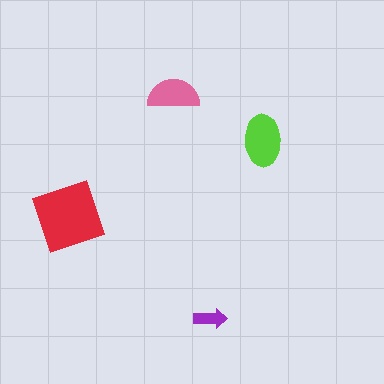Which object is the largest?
The red square.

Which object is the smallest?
The purple arrow.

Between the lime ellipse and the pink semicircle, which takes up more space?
The lime ellipse.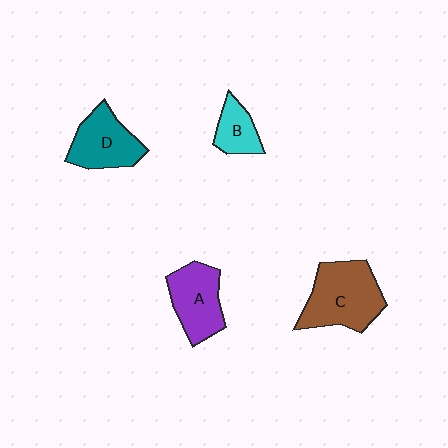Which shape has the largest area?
Shape C (brown).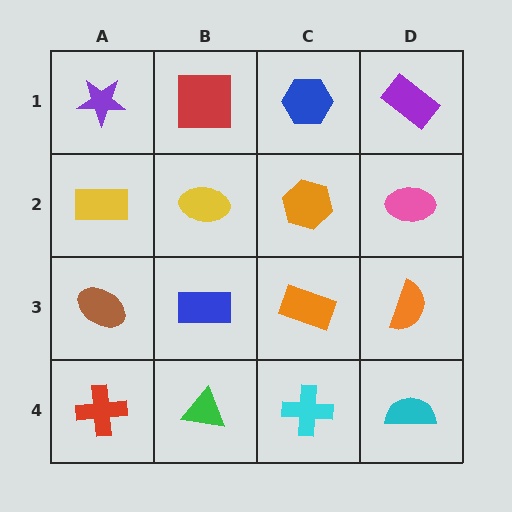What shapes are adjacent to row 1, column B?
A yellow ellipse (row 2, column B), a purple star (row 1, column A), a blue hexagon (row 1, column C).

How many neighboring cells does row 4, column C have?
3.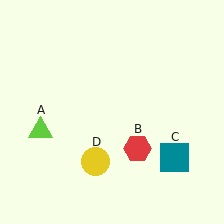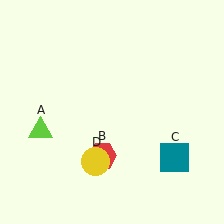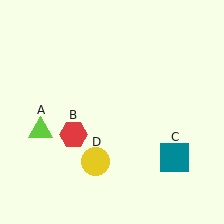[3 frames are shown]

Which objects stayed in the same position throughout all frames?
Lime triangle (object A) and teal square (object C) and yellow circle (object D) remained stationary.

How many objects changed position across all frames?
1 object changed position: red hexagon (object B).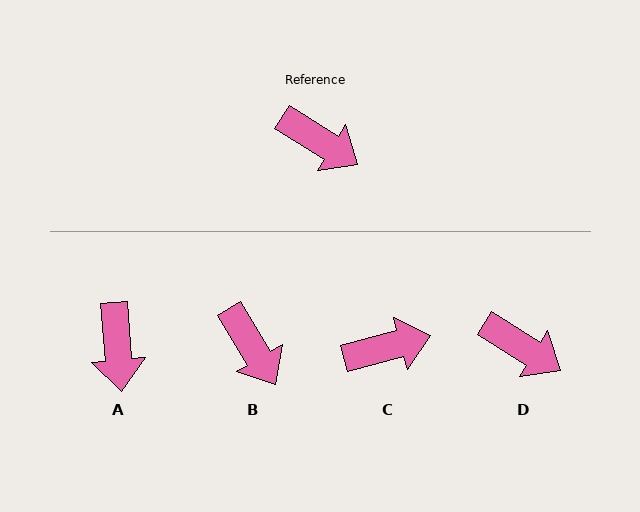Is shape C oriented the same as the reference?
No, it is off by about 47 degrees.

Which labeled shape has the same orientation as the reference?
D.